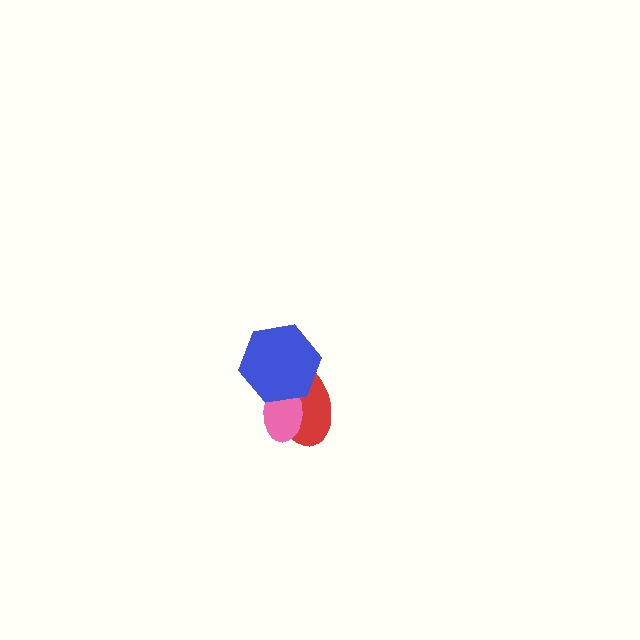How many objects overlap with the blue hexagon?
2 objects overlap with the blue hexagon.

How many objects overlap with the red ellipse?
2 objects overlap with the red ellipse.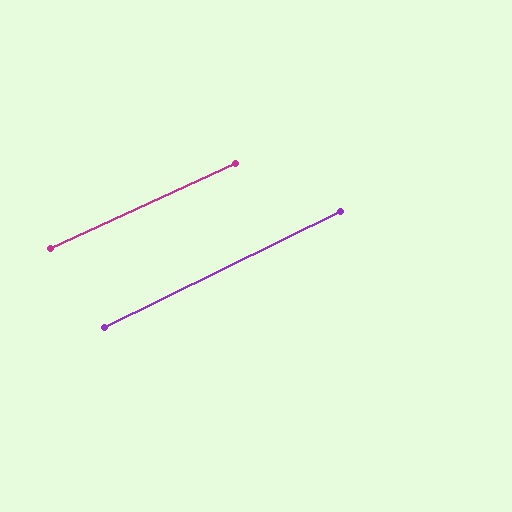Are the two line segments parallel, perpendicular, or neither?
Parallel — their directions differ by only 1.6°.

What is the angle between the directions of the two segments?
Approximately 2 degrees.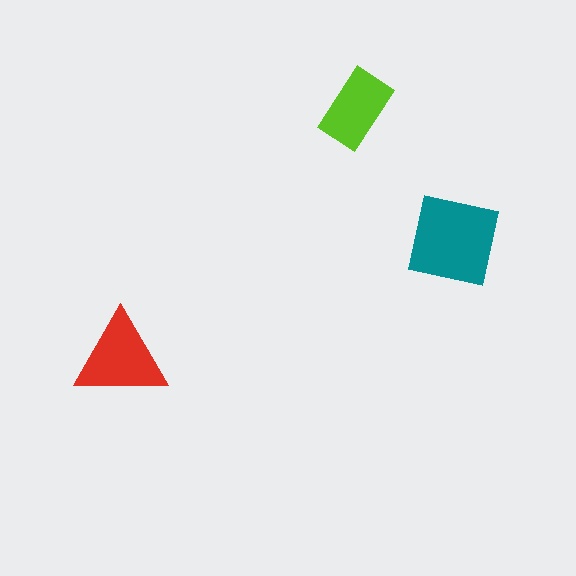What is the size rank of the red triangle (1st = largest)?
2nd.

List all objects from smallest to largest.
The lime rectangle, the red triangle, the teal square.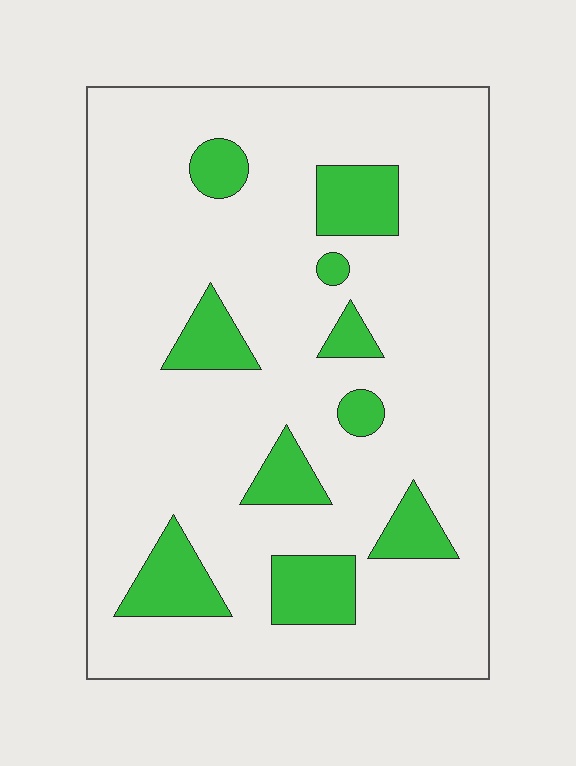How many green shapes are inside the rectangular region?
10.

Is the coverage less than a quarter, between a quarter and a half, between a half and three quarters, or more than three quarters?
Less than a quarter.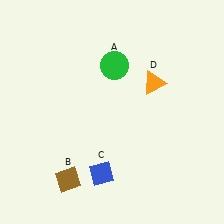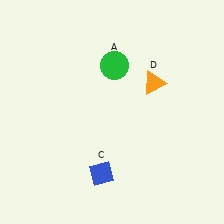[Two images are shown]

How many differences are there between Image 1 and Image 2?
There is 1 difference between the two images.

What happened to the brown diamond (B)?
The brown diamond (B) was removed in Image 2. It was in the bottom-left area of Image 1.